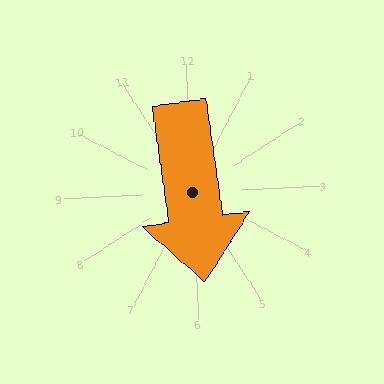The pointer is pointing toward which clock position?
Roughly 6 o'clock.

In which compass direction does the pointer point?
South.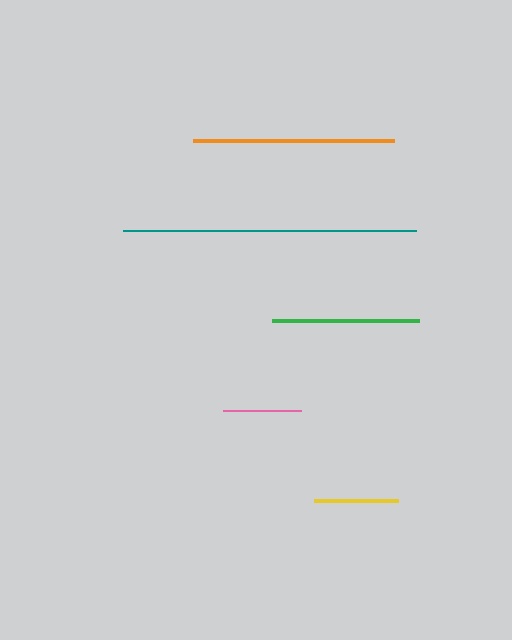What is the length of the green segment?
The green segment is approximately 147 pixels long.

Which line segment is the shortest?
The pink line is the shortest at approximately 78 pixels.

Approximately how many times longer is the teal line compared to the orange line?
The teal line is approximately 1.5 times the length of the orange line.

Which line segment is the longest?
The teal line is the longest at approximately 293 pixels.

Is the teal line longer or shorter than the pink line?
The teal line is longer than the pink line.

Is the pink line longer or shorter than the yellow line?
The yellow line is longer than the pink line.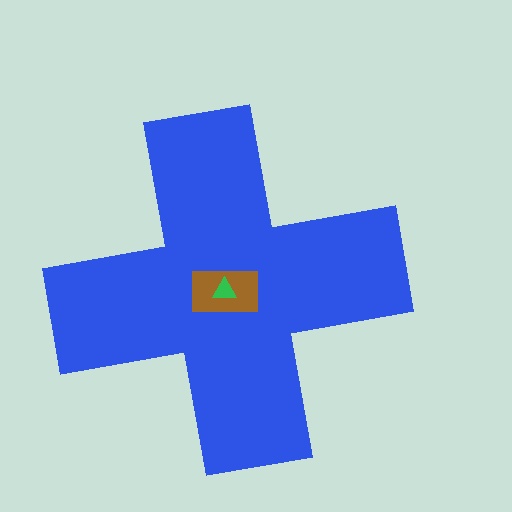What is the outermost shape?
The blue cross.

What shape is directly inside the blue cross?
The brown rectangle.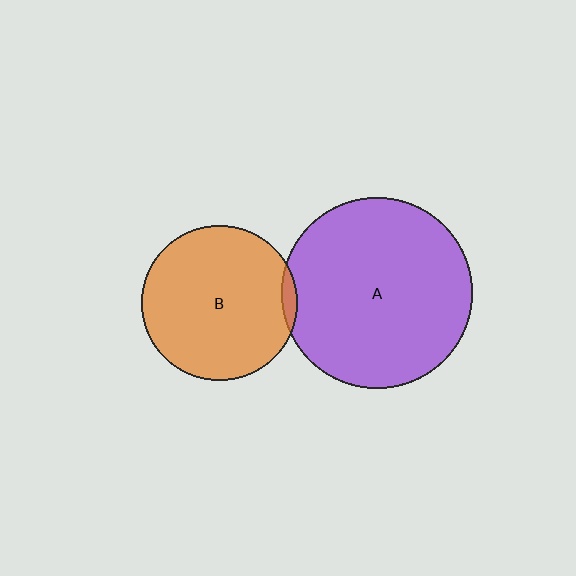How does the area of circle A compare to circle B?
Approximately 1.5 times.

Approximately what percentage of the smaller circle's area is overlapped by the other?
Approximately 5%.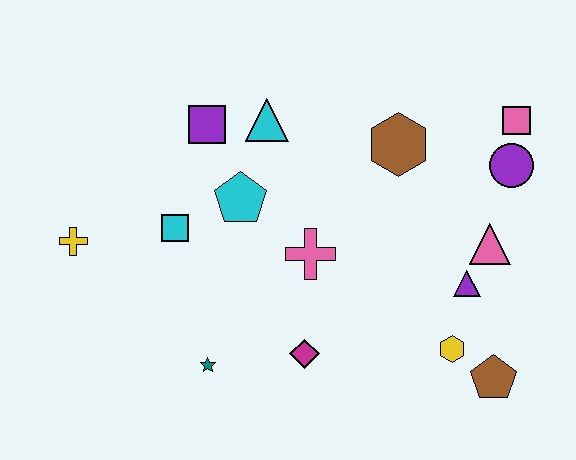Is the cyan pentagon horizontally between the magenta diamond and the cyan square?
Yes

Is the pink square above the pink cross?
Yes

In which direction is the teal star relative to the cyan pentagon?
The teal star is below the cyan pentagon.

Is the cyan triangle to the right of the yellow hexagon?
No